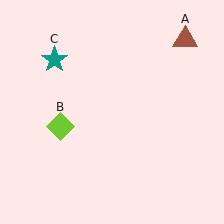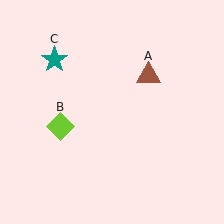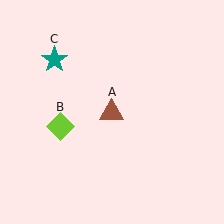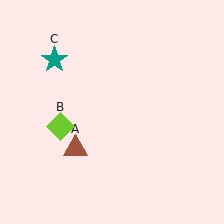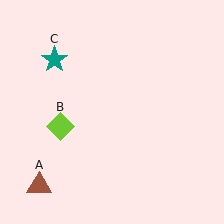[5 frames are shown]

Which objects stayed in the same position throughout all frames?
Lime diamond (object B) and teal star (object C) remained stationary.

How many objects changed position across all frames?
1 object changed position: brown triangle (object A).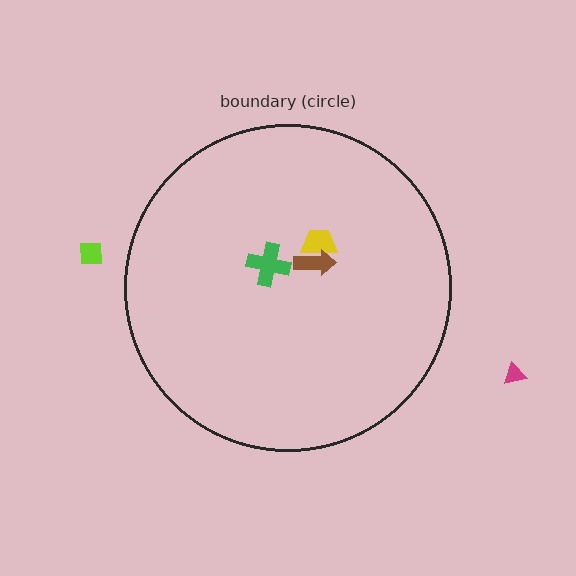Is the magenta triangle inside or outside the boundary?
Outside.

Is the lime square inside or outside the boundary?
Outside.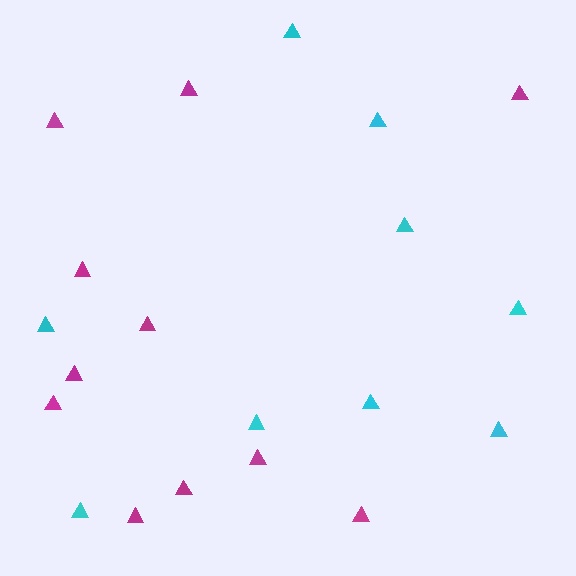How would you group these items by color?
There are 2 groups: one group of magenta triangles (11) and one group of cyan triangles (9).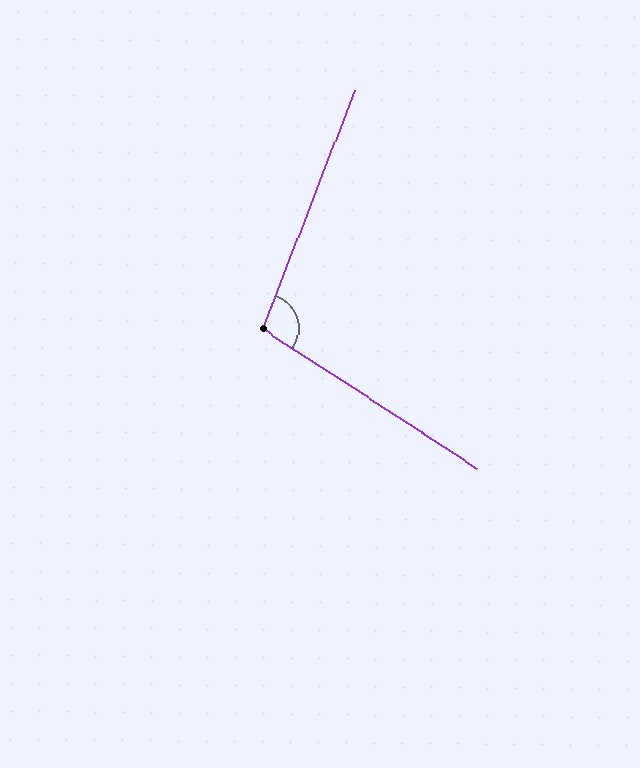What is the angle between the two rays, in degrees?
Approximately 102 degrees.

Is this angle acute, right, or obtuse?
It is obtuse.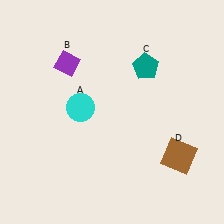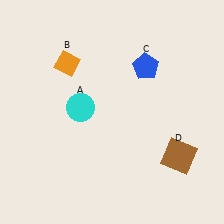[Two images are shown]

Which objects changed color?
B changed from purple to orange. C changed from teal to blue.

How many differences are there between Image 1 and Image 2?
There are 2 differences between the two images.